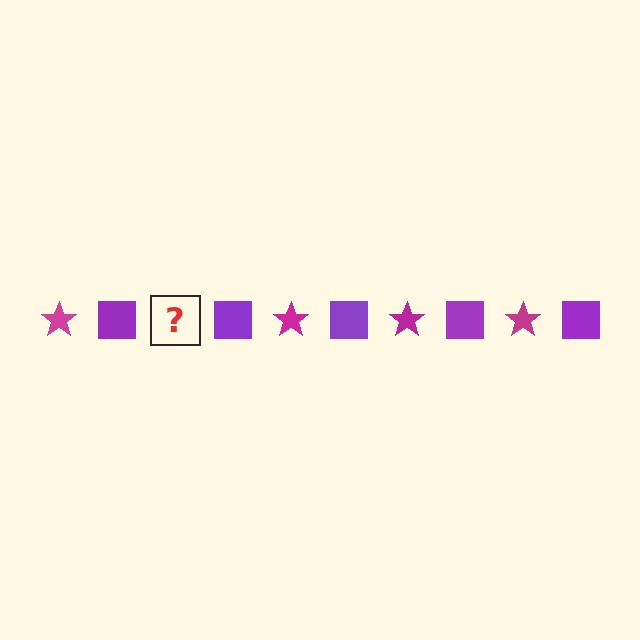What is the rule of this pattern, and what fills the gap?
The rule is that the pattern alternates between magenta star and purple square. The gap should be filled with a magenta star.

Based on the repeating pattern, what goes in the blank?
The blank should be a magenta star.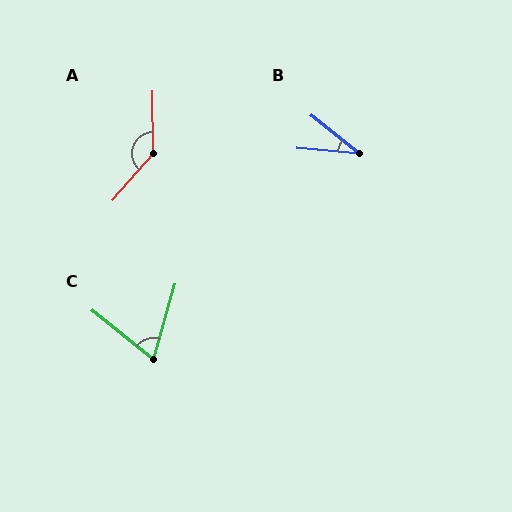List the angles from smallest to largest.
B (34°), C (67°), A (139°).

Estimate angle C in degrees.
Approximately 67 degrees.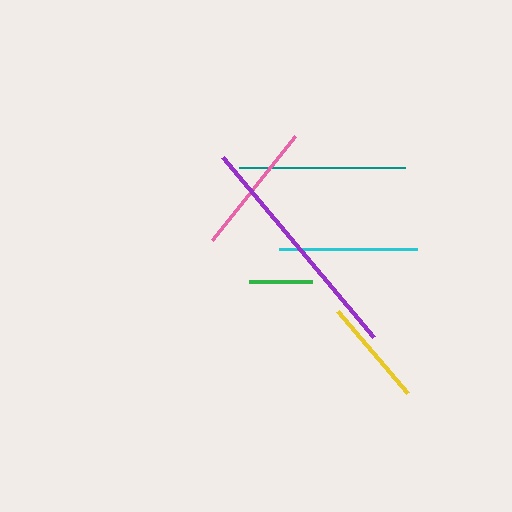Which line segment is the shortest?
The green line is the shortest at approximately 64 pixels.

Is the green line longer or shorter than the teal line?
The teal line is longer than the green line.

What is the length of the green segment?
The green segment is approximately 64 pixels long.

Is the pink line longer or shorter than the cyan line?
The cyan line is longer than the pink line.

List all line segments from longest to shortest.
From longest to shortest: purple, teal, cyan, pink, yellow, green.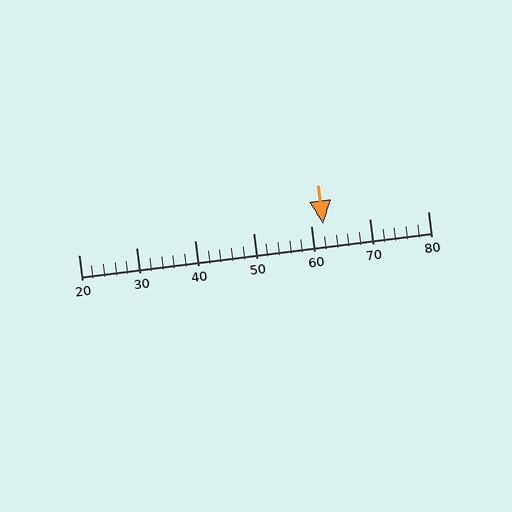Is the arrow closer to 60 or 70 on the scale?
The arrow is closer to 60.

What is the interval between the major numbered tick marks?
The major tick marks are spaced 10 units apart.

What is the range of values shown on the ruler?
The ruler shows values from 20 to 80.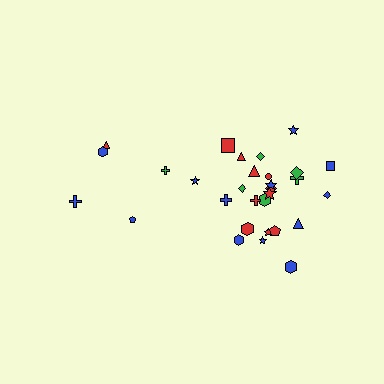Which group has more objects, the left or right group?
The right group.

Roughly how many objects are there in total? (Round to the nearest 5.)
Roughly 30 objects in total.